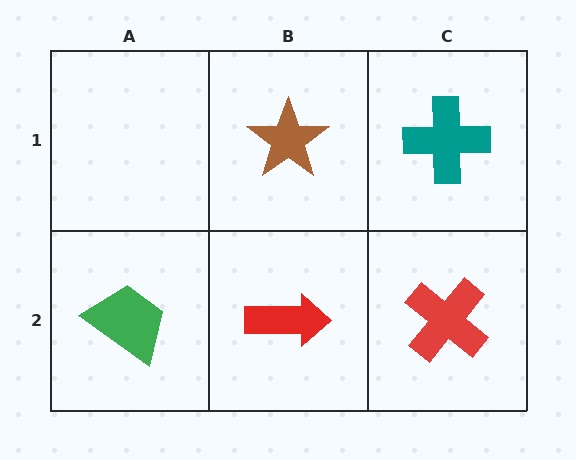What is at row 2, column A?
A green trapezoid.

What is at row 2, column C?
A red cross.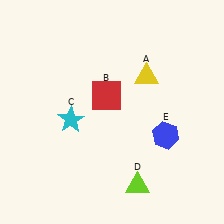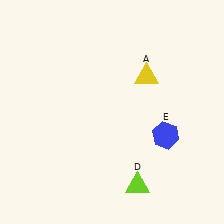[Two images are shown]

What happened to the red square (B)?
The red square (B) was removed in Image 2. It was in the top-left area of Image 1.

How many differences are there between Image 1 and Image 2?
There are 2 differences between the two images.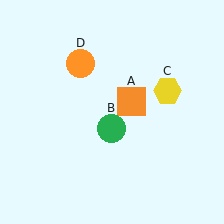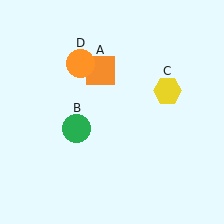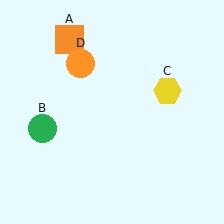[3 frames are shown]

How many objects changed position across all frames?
2 objects changed position: orange square (object A), green circle (object B).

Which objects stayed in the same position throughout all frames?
Yellow hexagon (object C) and orange circle (object D) remained stationary.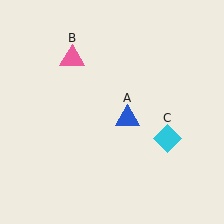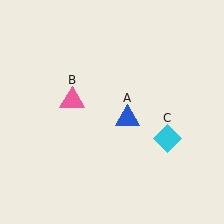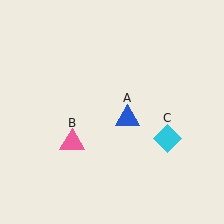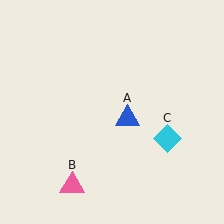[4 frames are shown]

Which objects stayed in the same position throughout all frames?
Blue triangle (object A) and cyan diamond (object C) remained stationary.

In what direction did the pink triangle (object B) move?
The pink triangle (object B) moved down.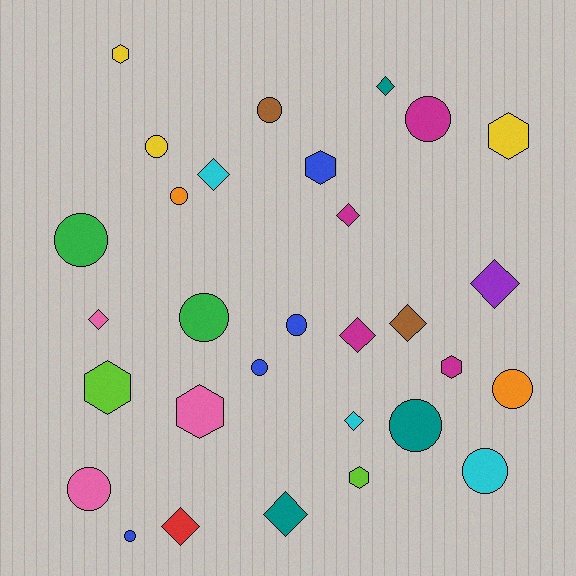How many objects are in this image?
There are 30 objects.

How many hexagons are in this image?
There are 7 hexagons.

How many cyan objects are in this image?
There are 3 cyan objects.